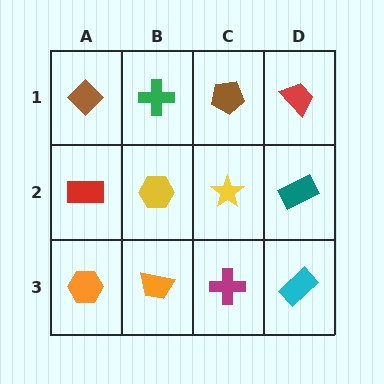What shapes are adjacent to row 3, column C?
A yellow star (row 2, column C), an orange trapezoid (row 3, column B), a cyan rectangle (row 3, column D).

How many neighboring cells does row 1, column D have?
2.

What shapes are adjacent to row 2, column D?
A red trapezoid (row 1, column D), a cyan rectangle (row 3, column D), a yellow star (row 2, column C).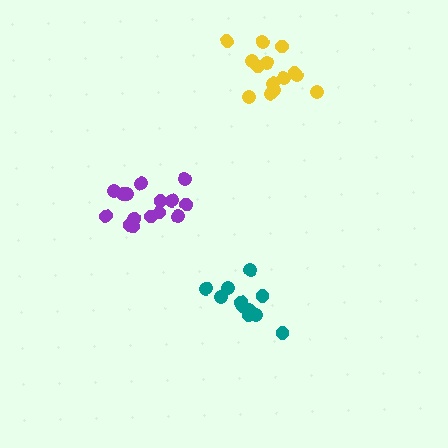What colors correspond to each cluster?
The clusters are colored: purple, teal, yellow.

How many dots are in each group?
Group 1: 16 dots, Group 2: 12 dots, Group 3: 14 dots (42 total).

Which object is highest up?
The yellow cluster is topmost.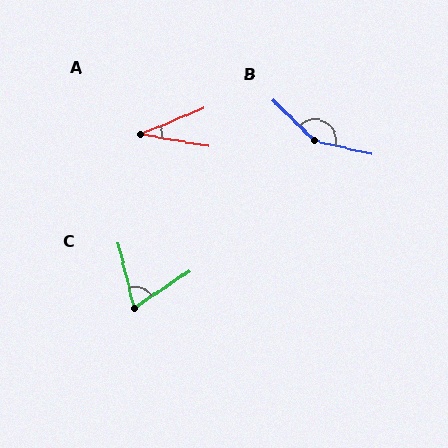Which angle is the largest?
B, at approximately 149 degrees.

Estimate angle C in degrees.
Approximately 70 degrees.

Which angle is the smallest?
A, at approximately 32 degrees.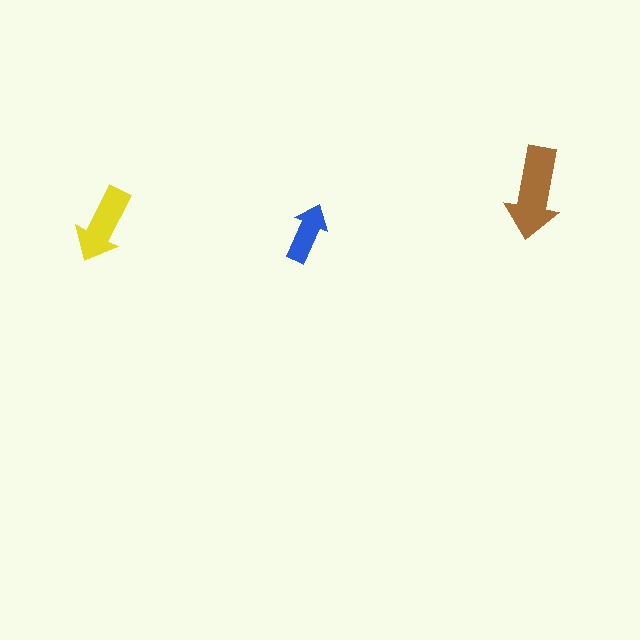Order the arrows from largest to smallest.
the brown one, the yellow one, the blue one.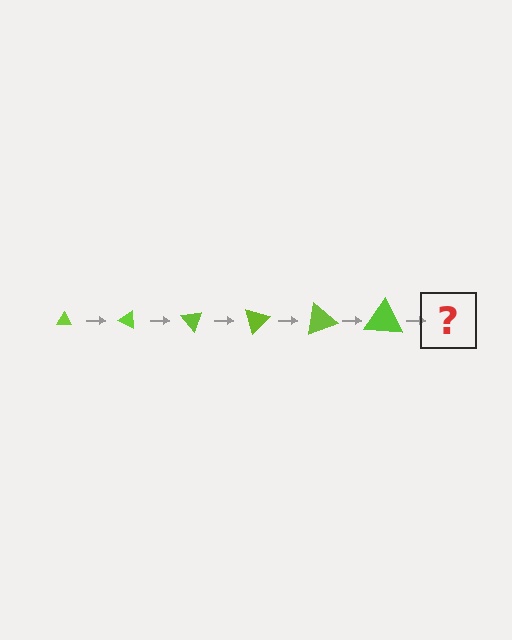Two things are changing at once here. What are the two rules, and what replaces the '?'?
The two rules are that the triangle grows larger each step and it rotates 25 degrees each step. The '?' should be a triangle, larger than the previous one and rotated 150 degrees from the start.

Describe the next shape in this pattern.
It should be a triangle, larger than the previous one and rotated 150 degrees from the start.